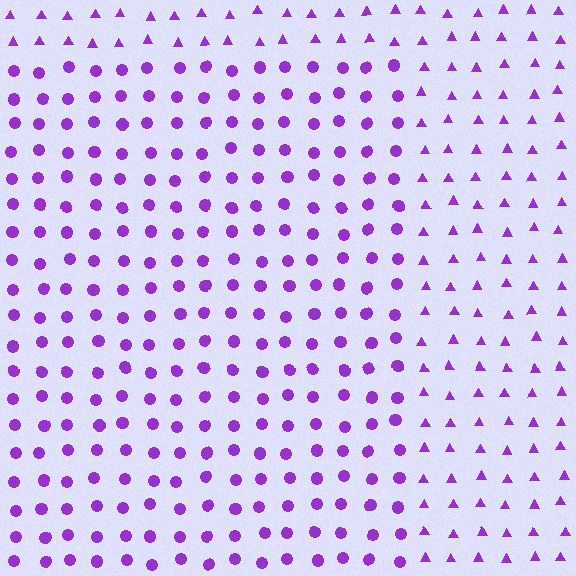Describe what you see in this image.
The image is filled with small purple elements arranged in a uniform grid. A rectangle-shaped region contains circles, while the surrounding area contains triangles. The boundary is defined purely by the change in element shape.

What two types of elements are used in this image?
The image uses circles inside the rectangle region and triangles outside it.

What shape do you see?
I see a rectangle.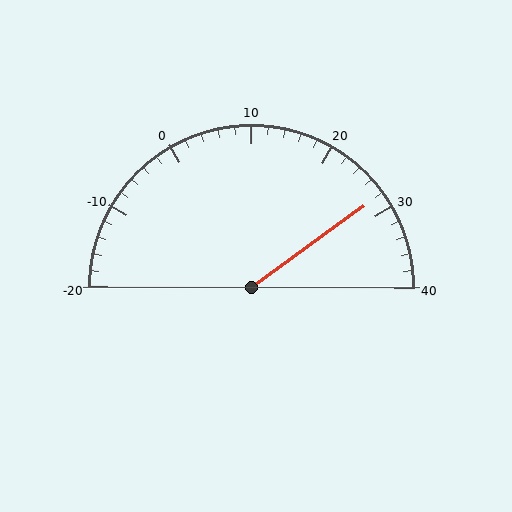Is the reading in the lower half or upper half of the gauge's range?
The reading is in the upper half of the range (-20 to 40).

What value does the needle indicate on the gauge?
The needle indicates approximately 28.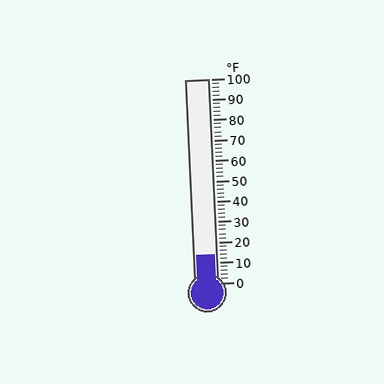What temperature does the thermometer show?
The thermometer shows approximately 14°F.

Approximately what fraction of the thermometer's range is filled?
The thermometer is filled to approximately 15% of its range.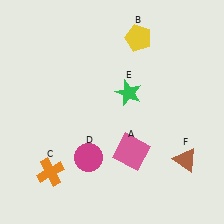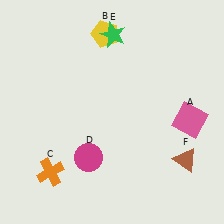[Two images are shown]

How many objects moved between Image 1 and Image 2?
3 objects moved between the two images.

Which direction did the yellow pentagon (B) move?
The yellow pentagon (B) moved left.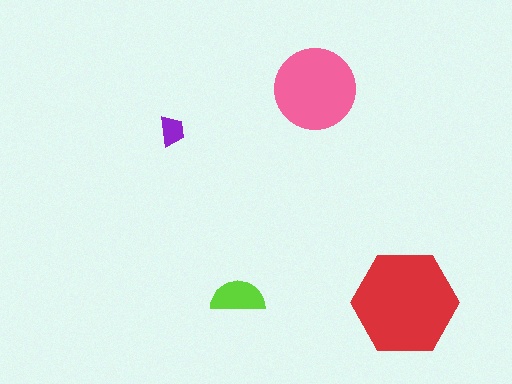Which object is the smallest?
The purple trapezoid.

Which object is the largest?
The red hexagon.